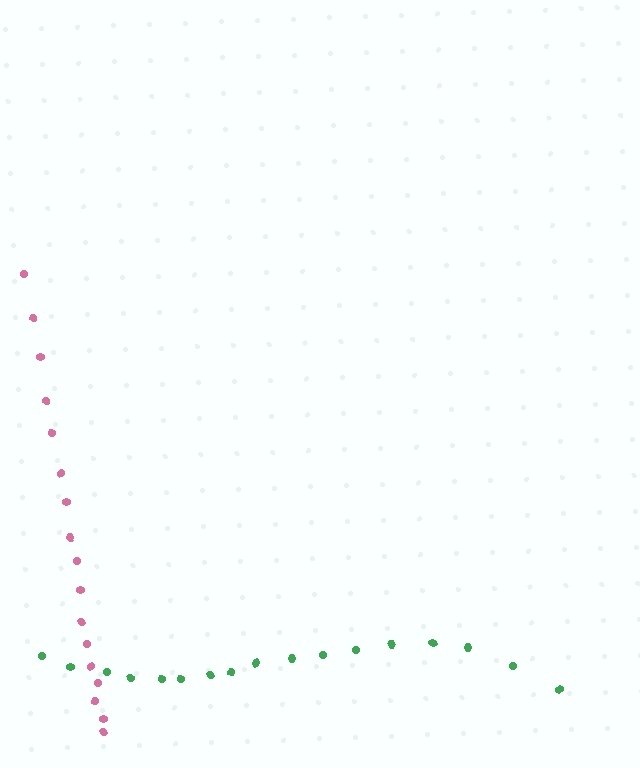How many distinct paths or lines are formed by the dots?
There are 2 distinct paths.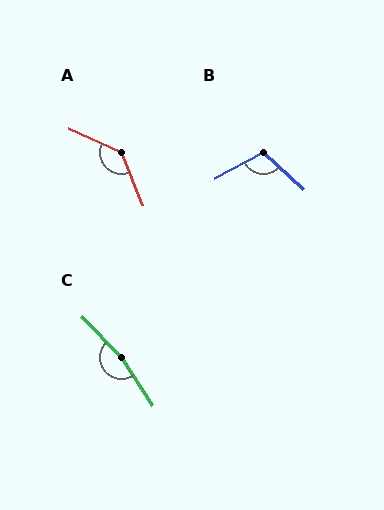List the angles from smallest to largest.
B (110°), A (137°), C (169°).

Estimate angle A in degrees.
Approximately 137 degrees.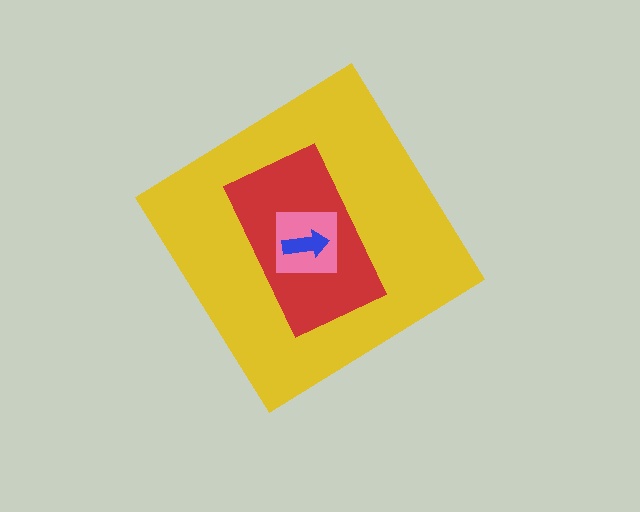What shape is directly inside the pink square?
The blue arrow.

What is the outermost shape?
The yellow diamond.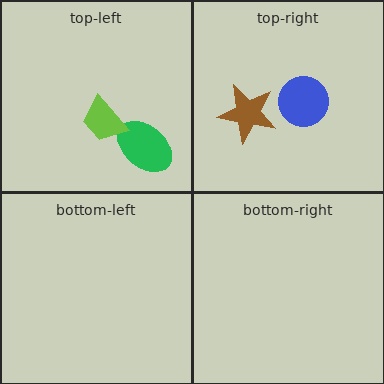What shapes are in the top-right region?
The blue circle, the brown star.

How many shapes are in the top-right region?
2.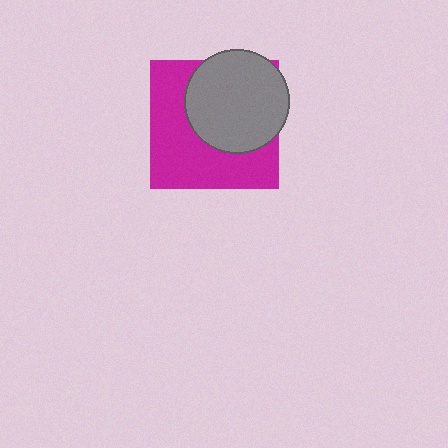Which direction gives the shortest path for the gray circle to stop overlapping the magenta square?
Moving toward the upper-right gives the shortest separation.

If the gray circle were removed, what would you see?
You would see the complete magenta square.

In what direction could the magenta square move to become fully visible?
The magenta square could move toward the lower-left. That would shift it out from behind the gray circle entirely.